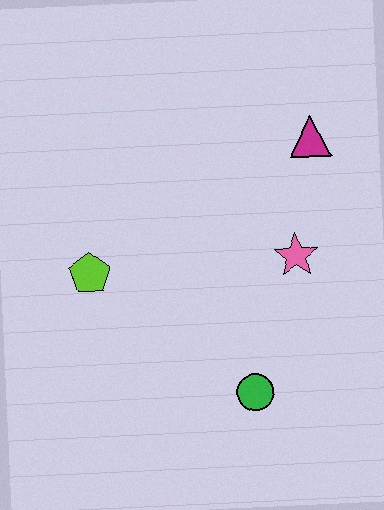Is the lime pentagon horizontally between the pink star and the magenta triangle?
No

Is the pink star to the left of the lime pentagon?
No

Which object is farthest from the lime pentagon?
The magenta triangle is farthest from the lime pentagon.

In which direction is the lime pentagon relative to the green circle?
The lime pentagon is to the left of the green circle.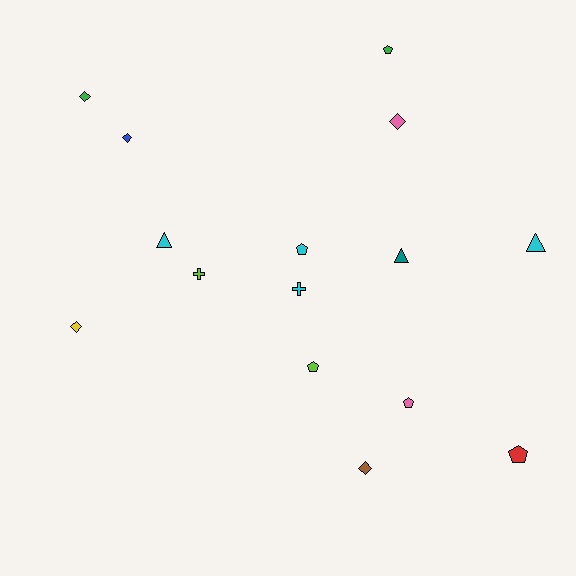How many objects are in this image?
There are 15 objects.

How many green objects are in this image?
There are 2 green objects.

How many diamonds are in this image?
There are 5 diamonds.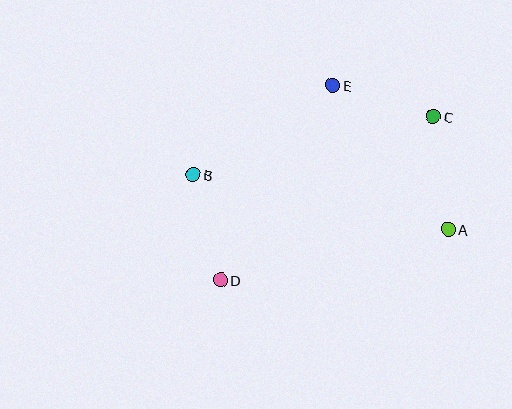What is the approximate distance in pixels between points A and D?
The distance between A and D is approximately 233 pixels.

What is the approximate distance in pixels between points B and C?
The distance between B and C is approximately 248 pixels.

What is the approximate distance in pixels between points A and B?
The distance between A and B is approximately 261 pixels.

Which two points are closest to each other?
Points C and E are closest to each other.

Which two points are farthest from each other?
Points C and D are farthest from each other.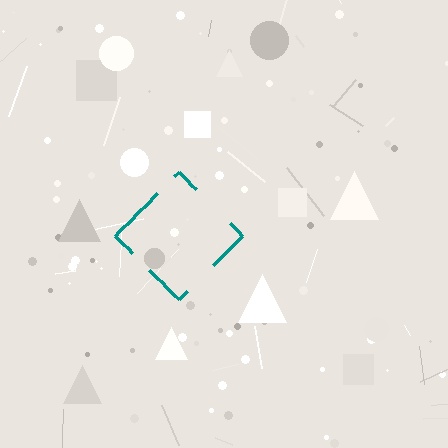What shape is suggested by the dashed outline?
The dashed outline suggests a diamond.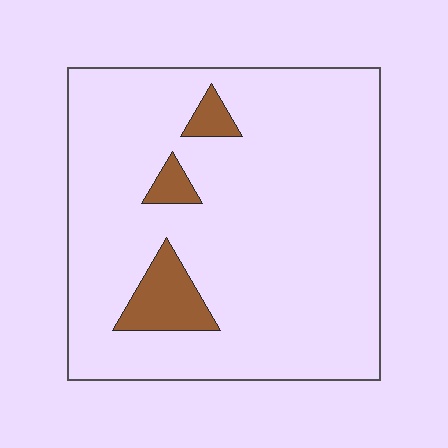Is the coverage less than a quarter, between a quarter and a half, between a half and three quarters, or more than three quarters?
Less than a quarter.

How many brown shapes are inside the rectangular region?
3.